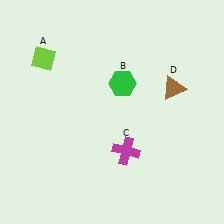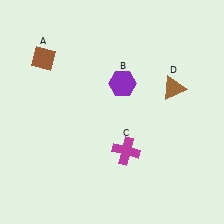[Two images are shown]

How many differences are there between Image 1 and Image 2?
There are 2 differences between the two images.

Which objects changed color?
A changed from lime to brown. B changed from green to purple.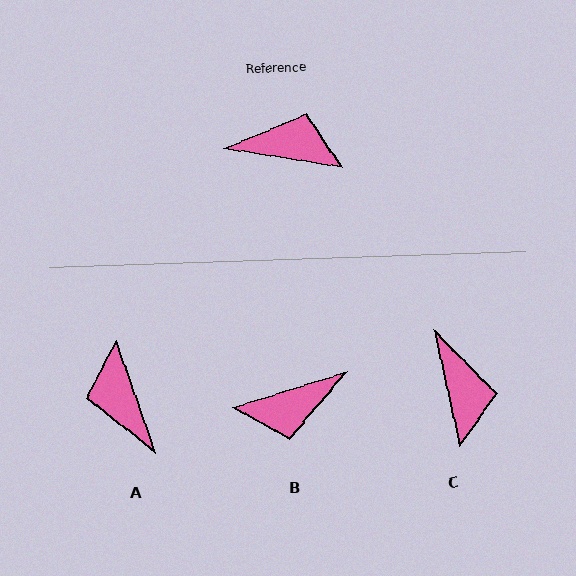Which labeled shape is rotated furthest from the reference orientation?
B, about 154 degrees away.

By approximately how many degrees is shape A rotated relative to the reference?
Approximately 119 degrees counter-clockwise.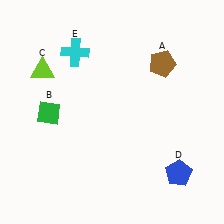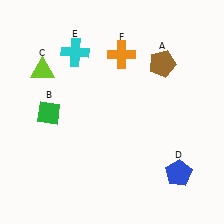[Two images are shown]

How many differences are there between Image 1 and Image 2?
There is 1 difference between the two images.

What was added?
An orange cross (F) was added in Image 2.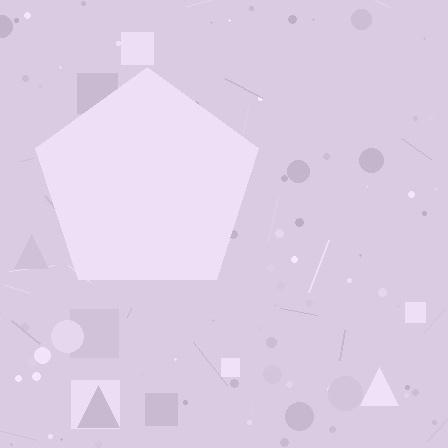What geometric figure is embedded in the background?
A pentagon is embedded in the background.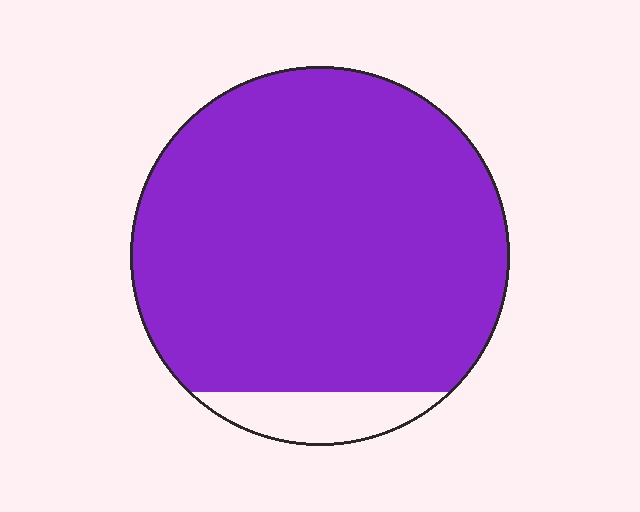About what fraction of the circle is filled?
About nine tenths (9/10).